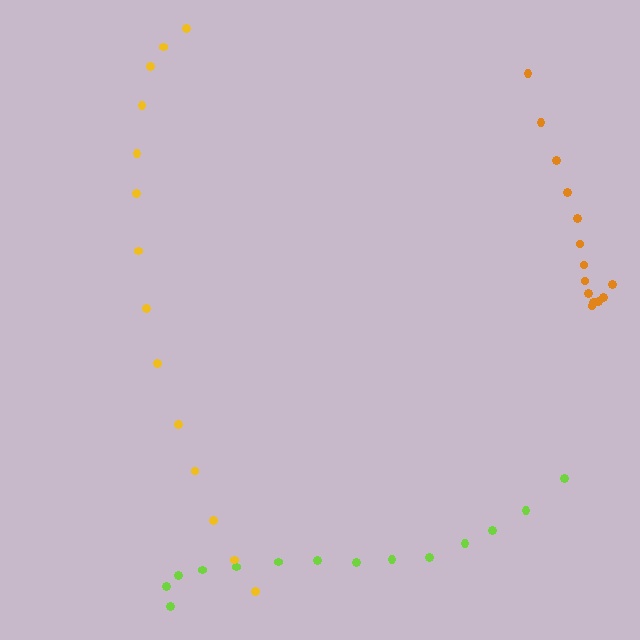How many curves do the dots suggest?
There are 3 distinct paths.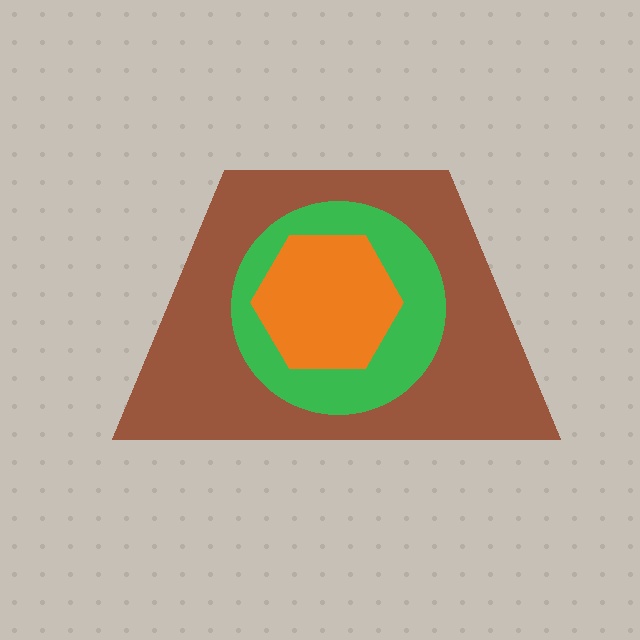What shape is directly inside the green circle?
The orange hexagon.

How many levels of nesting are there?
3.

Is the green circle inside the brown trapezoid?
Yes.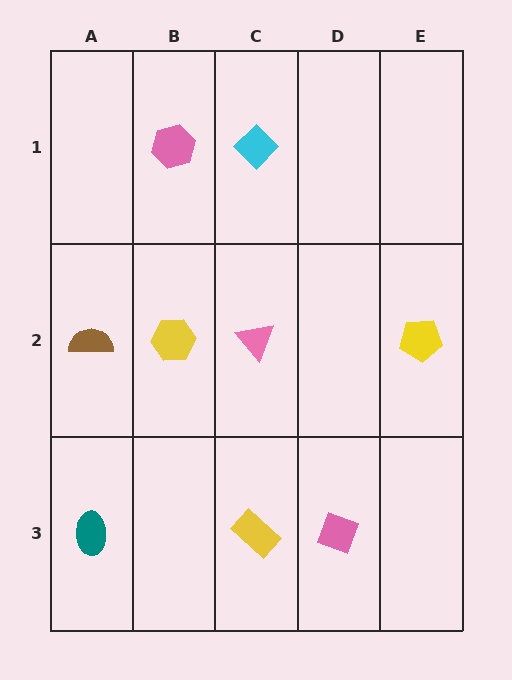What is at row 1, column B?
A pink hexagon.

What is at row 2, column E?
A yellow pentagon.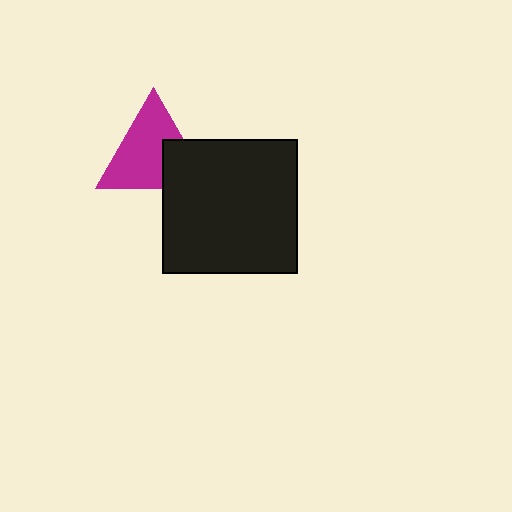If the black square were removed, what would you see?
You would see the complete magenta triangle.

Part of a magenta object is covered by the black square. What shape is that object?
It is a triangle.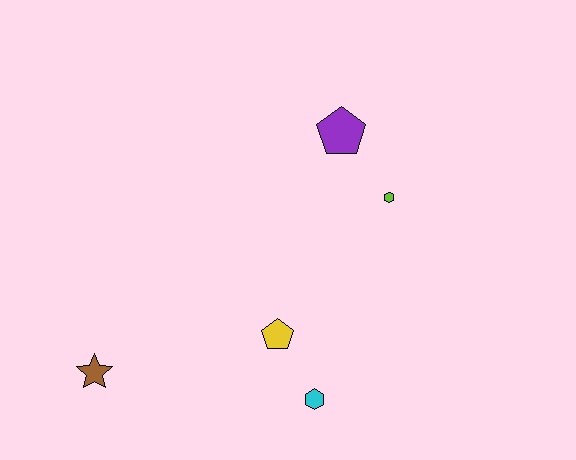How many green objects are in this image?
There are no green objects.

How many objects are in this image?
There are 5 objects.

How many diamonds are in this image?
There are no diamonds.